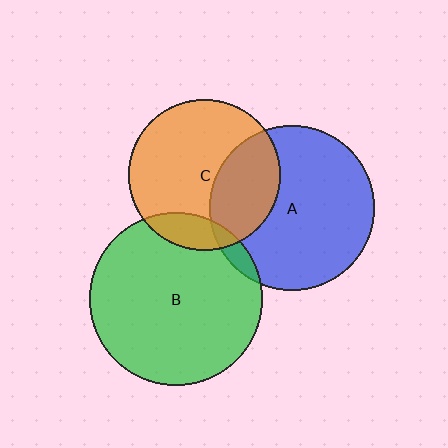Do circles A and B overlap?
Yes.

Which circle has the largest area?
Circle B (green).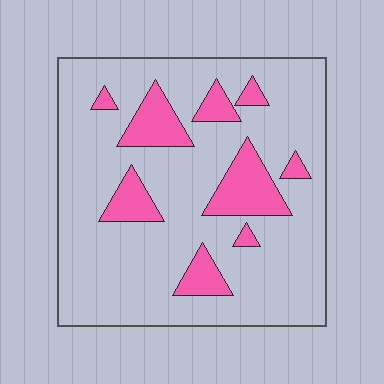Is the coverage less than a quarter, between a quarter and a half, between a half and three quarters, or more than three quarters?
Less than a quarter.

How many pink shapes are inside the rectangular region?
9.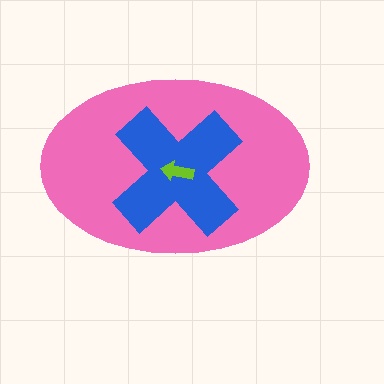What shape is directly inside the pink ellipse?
The blue cross.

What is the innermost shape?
The lime arrow.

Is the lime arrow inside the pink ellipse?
Yes.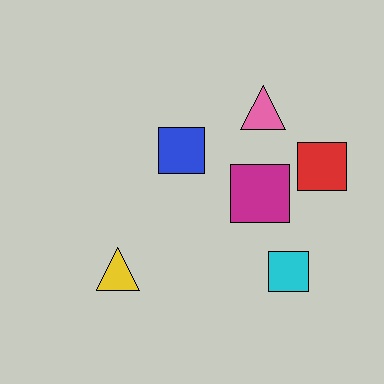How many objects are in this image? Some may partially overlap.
There are 6 objects.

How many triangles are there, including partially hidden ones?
There are 2 triangles.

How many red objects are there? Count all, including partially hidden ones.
There is 1 red object.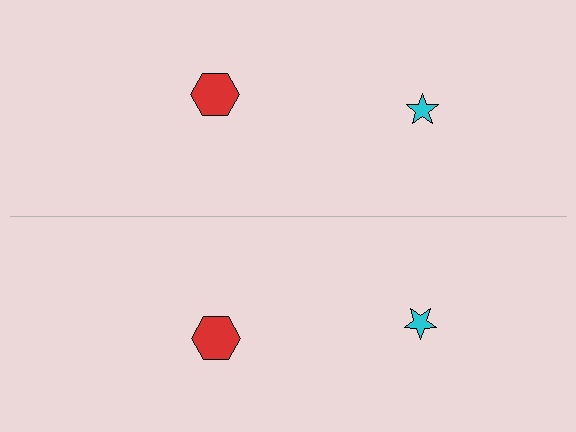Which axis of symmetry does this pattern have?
The pattern has a horizontal axis of symmetry running through the center of the image.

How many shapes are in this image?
There are 4 shapes in this image.